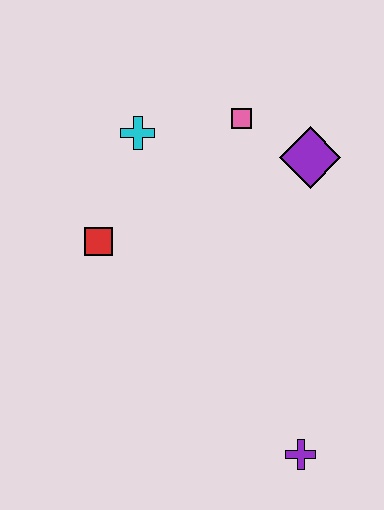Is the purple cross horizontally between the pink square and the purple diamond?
Yes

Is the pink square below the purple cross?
No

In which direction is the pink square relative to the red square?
The pink square is to the right of the red square.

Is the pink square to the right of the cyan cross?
Yes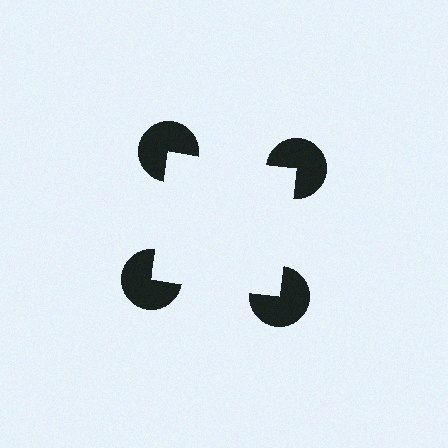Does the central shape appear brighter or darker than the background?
It typically appears slightly brighter than the background, even though no actual brightness change is drawn.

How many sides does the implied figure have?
4 sides.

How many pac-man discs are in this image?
There are 4 — one at each vertex of the illusory square.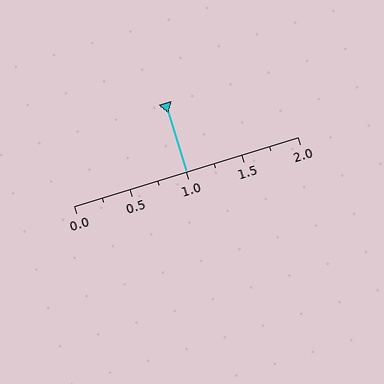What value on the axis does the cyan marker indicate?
The marker indicates approximately 1.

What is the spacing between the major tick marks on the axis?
The major ticks are spaced 0.5 apart.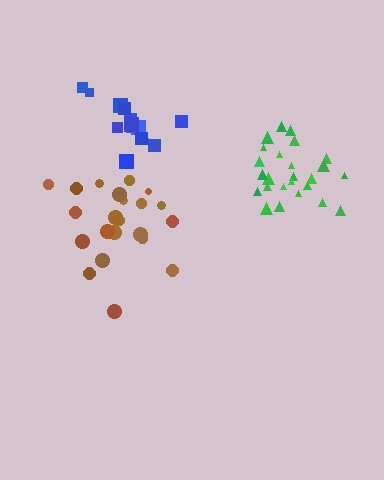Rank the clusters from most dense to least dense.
green, blue, brown.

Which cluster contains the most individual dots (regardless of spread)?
Green (25).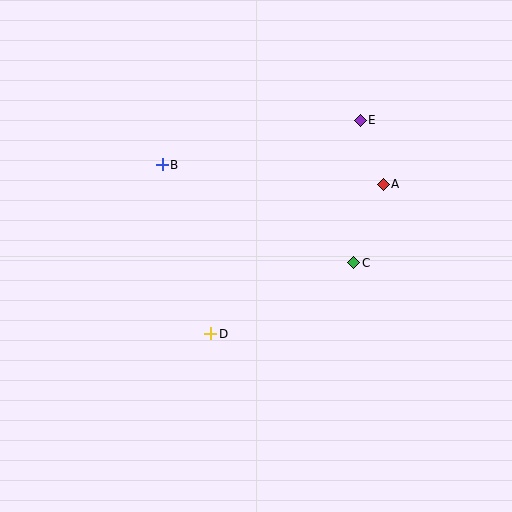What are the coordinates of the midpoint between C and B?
The midpoint between C and B is at (258, 214).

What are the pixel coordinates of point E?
Point E is at (360, 121).